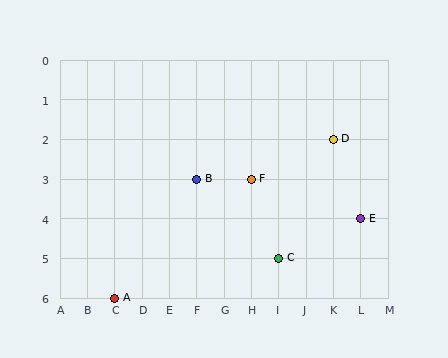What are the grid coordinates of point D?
Point D is at grid coordinates (K, 2).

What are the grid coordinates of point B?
Point B is at grid coordinates (F, 3).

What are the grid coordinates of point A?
Point A is at grid coordinates (C, 6).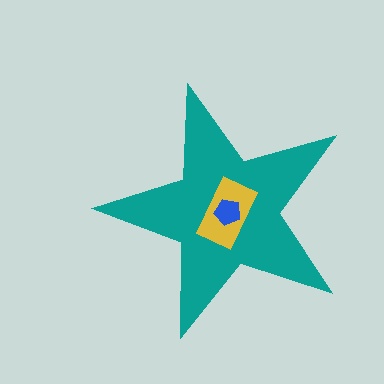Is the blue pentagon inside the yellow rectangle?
Yes.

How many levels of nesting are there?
3.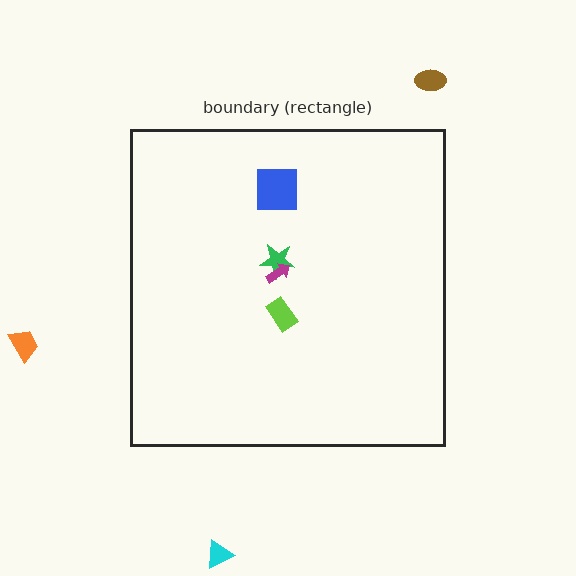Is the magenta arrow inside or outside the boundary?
Inside.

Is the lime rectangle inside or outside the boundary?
Inside.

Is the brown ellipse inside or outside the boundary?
Outside.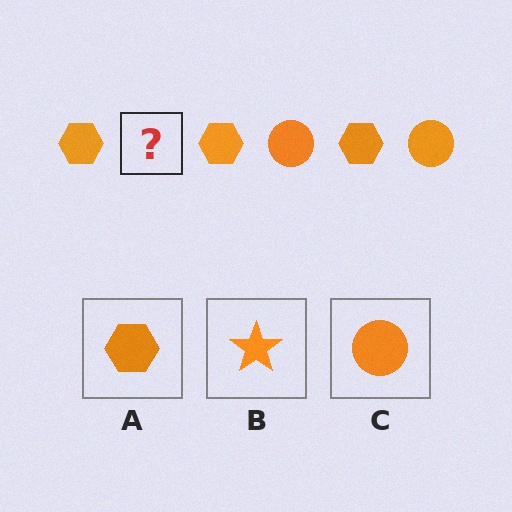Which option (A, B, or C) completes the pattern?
C.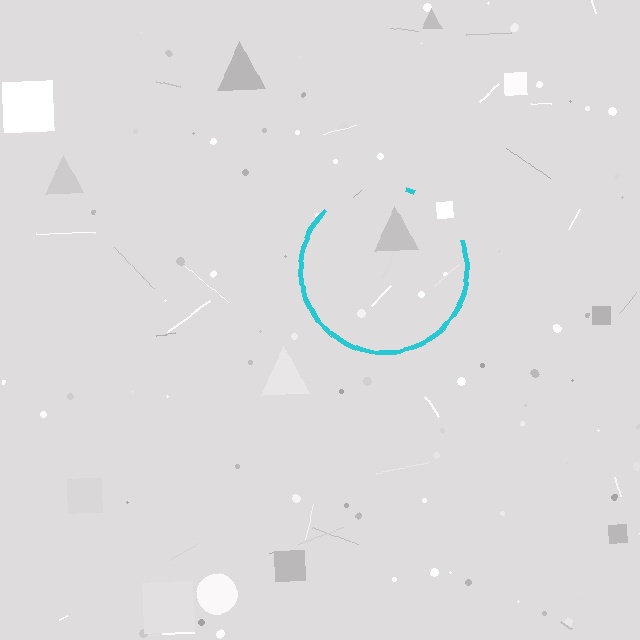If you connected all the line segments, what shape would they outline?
They would outline a circle.